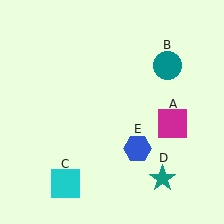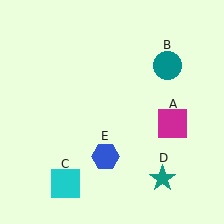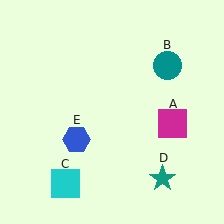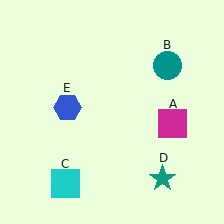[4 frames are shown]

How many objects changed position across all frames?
1 object changed position: blue hexagon (object E).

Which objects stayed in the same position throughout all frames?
Magenta square (object A) and teal circle (object B) and cyan square (object C) and teal star (object D) remained stationary.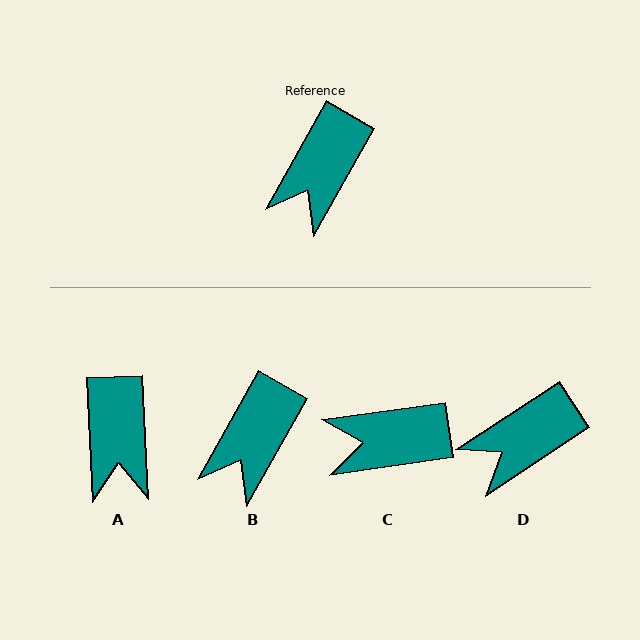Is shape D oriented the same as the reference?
No, it is off by about 27 degrees.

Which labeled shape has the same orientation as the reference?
B.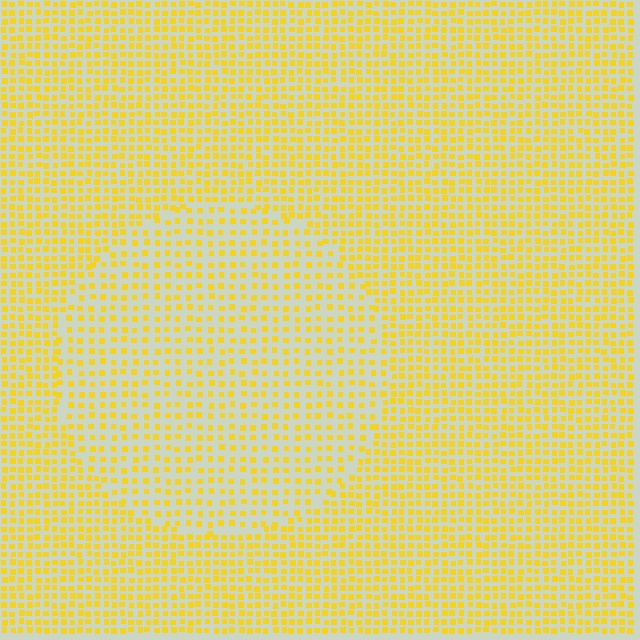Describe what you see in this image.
The image contains small yellow elements arranged at two different densities. A circle-shaped region is visible where the elements are less densely packed than the surrounding area.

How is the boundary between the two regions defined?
The boundary is defined by a change in element density (approximately 1.6x ratio). All elements are the same color, size, and shape.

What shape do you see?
I see a circle.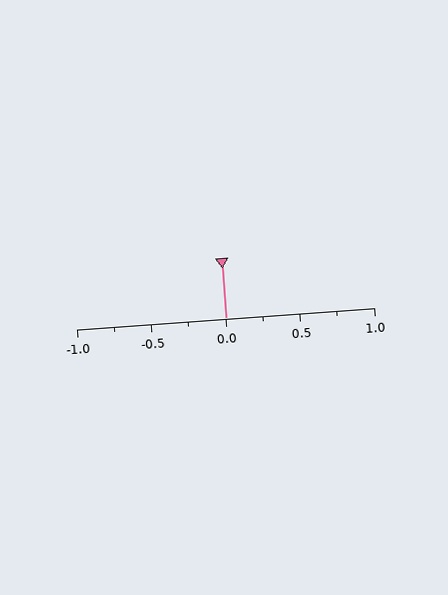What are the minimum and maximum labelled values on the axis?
The axis runs from -1.0 to 1.0.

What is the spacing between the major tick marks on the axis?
The major ticks are spaced 0.5 apart.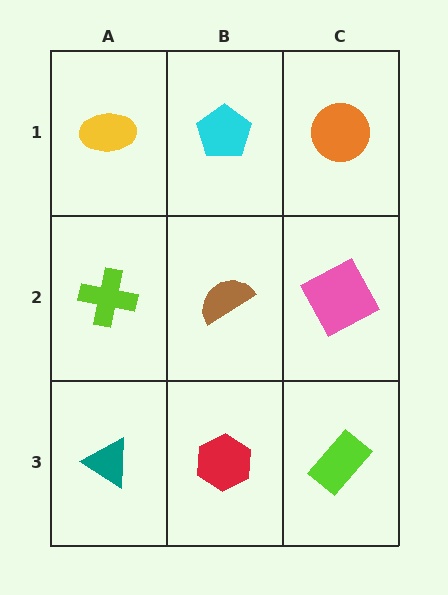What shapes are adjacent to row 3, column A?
A lime cross (row 2, column A), a red hexagon (row 3, column B).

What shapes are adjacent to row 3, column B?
A brown semicircle (row 2, column B), a teal triangle (row 3, column A), a lime rectangle (row 3, column C).